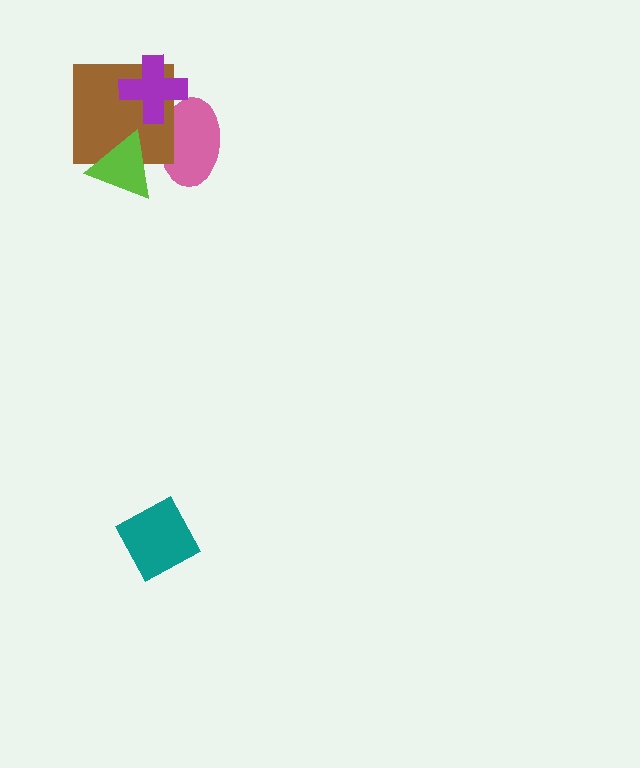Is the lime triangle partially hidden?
No, no other shape covers it.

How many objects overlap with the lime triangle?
2 objects overlap with the lime triangle.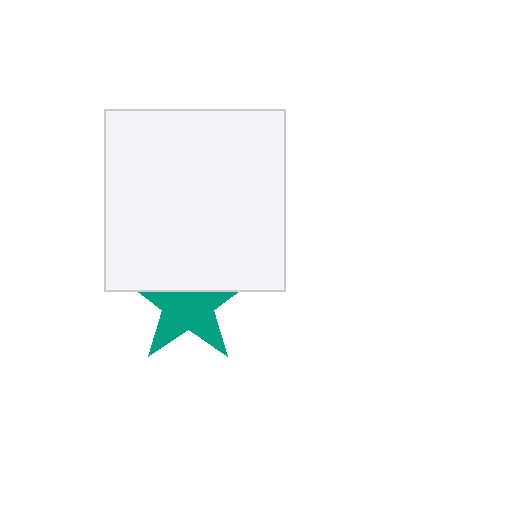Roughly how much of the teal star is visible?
About half of it is visible (roughly 64%).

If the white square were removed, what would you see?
You would see the complete teal star.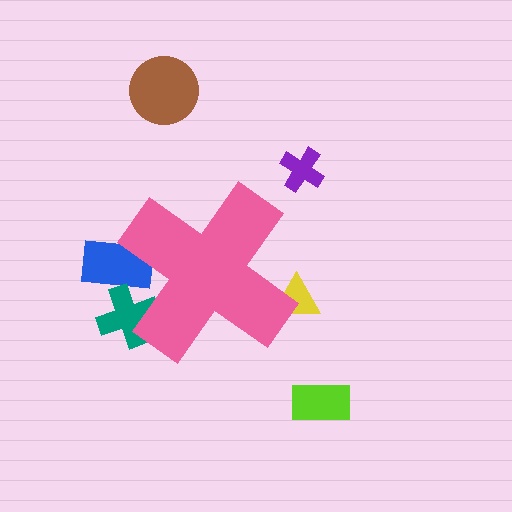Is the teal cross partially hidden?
Yes, the teal cross is partially hidden behind the pink cross.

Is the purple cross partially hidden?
No, the purple cross is fully visible.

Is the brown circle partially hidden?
No, the brown circle is fully visible.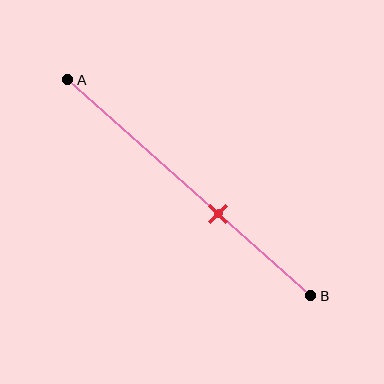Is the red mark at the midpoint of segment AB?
No, the mark is at about 60% from A, not at the 50% midpoint.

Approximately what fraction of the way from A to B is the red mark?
The red mark is approximately 60% of the way from A to B.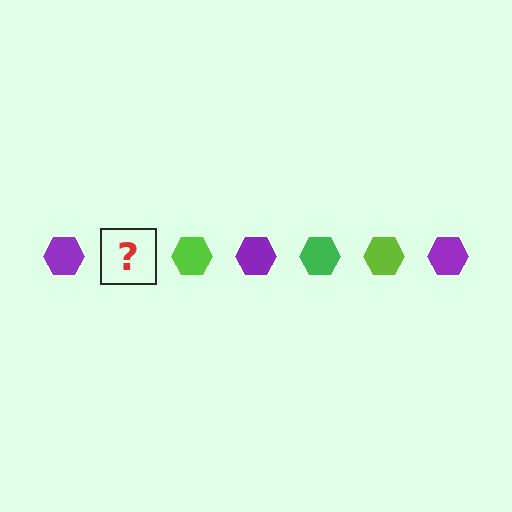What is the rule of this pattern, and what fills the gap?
The rule is that the pattern cycles through purple, green, lime hexagons. The gap should be filled with a green hexagon.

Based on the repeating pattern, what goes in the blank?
The blank should be a green hexagon.